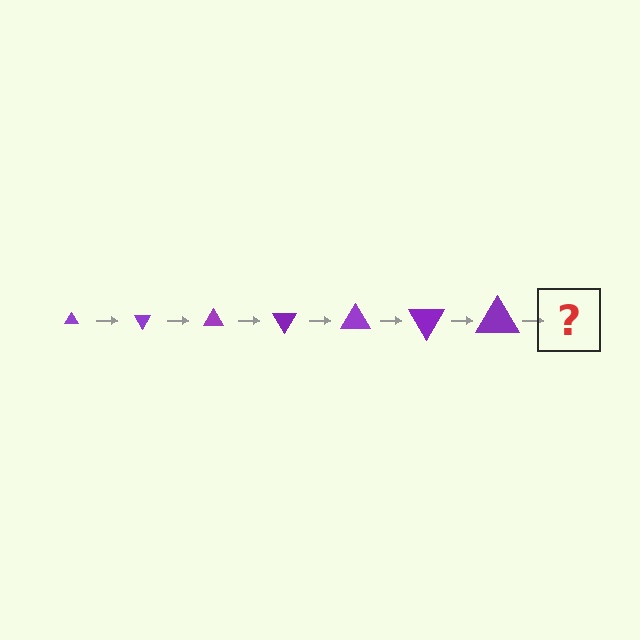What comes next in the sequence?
The next element should be a triangle, larger than the previous one and rotated 420 degrees from the start.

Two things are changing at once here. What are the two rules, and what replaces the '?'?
The two rules are that the triangle grows larger each step and it rotates 60 degrees each step. The '?' should be a triangle, larger than the previous one and rotated 420 degrees from the start.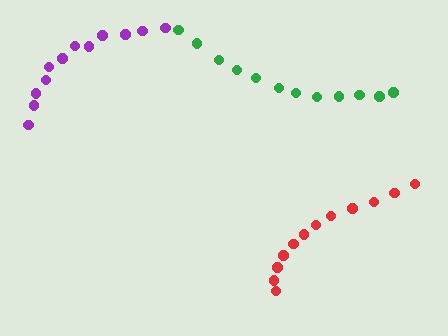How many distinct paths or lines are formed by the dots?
There are 3 distinct paths.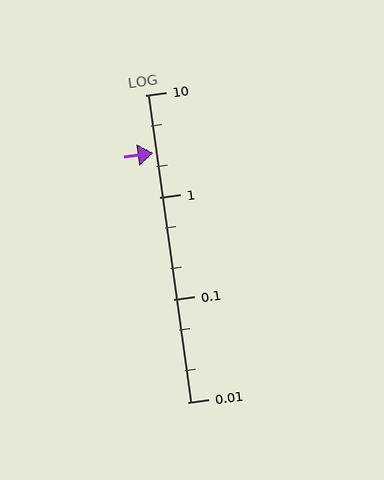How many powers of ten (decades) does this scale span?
The scale spans 3 decades, from 0.01 to 10.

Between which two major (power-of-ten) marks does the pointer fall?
The pointer is between 1 and 10.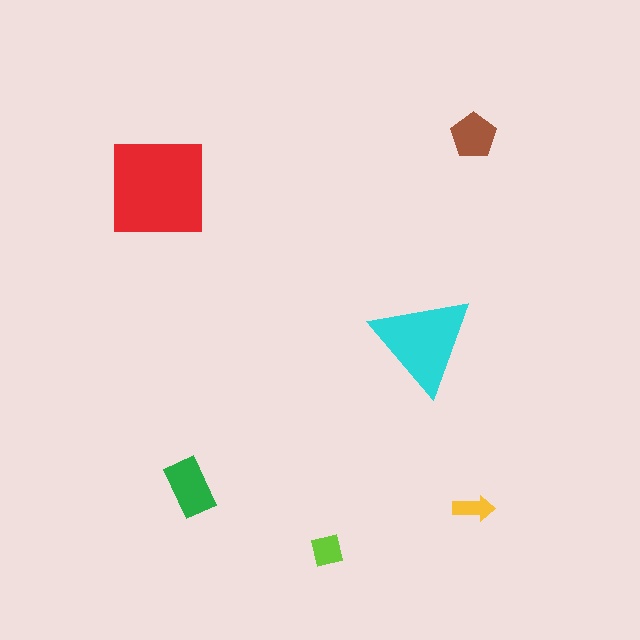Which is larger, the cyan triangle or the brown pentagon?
The cyan triangle.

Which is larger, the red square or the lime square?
The red square.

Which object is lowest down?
The lime square is bottommost.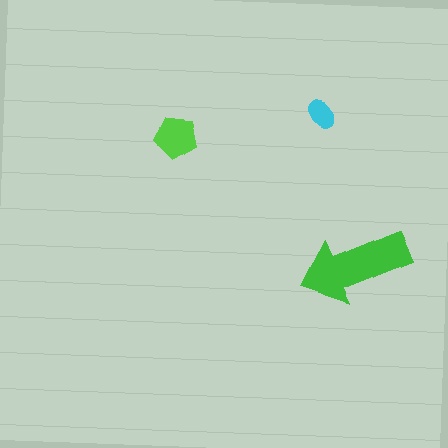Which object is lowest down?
The green arrow is bottommost.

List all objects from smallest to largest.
The cyan ellipse, the lime pentagon, the green arrow.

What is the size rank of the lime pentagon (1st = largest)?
2nd.